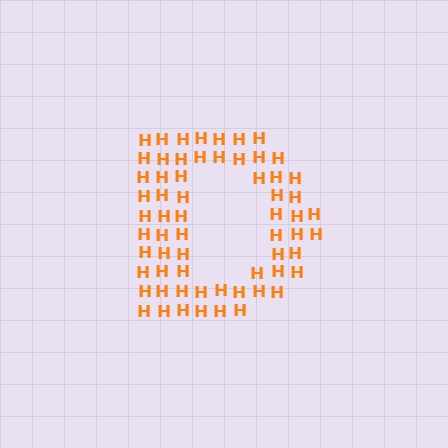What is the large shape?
The large shape is the letter D.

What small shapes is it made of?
It is made of small letter H's.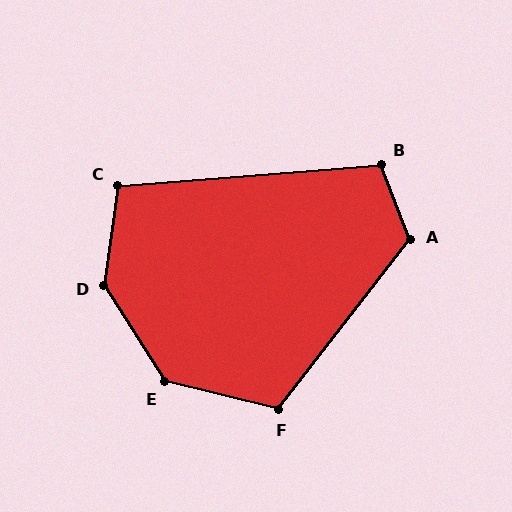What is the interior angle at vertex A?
Approximately 121 degrees (obtuse).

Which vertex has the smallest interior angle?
C, at approximately 103 degrees.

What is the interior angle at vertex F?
Approximately 114 degrees (obtuse).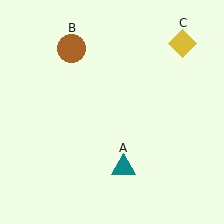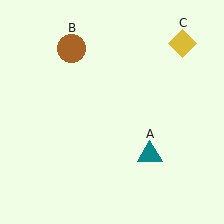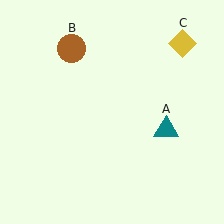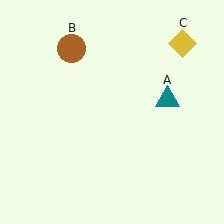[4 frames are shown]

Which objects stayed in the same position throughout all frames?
Brown circle (object B) and yellow diamond (object C) remained stationary.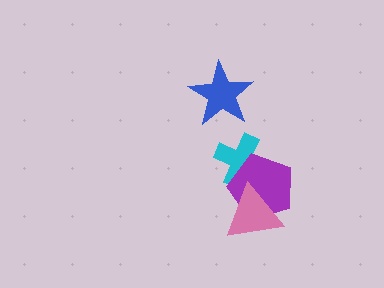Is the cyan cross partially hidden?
Yes, it is partially covered by another shape.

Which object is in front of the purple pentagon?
The pink triangle is in front of the purple pentagon.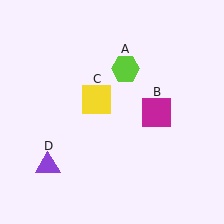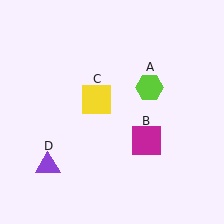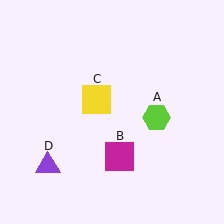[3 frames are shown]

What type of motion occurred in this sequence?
The lime hexagon (object A), magenta square (object B) rotated clockwise around the center of the scene.